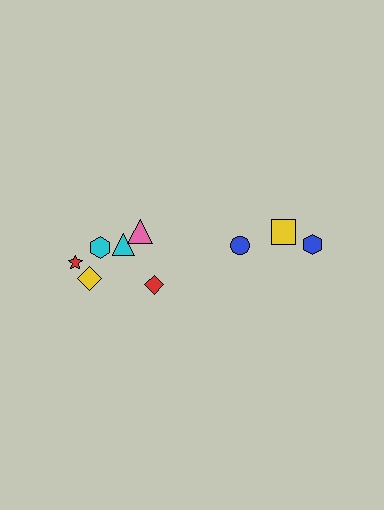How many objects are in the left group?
There are 6 objects.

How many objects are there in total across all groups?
There are 9 objects.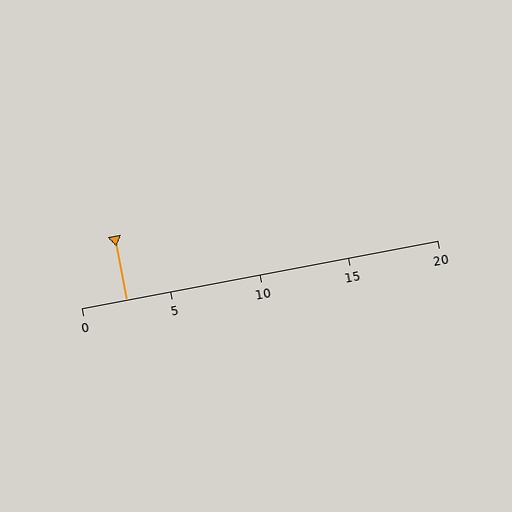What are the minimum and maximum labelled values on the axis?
The axis runs from 0 to 20.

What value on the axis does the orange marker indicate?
The marker indicates approximately 2.5.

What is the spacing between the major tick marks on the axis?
The major ticks are spaced 5 apart.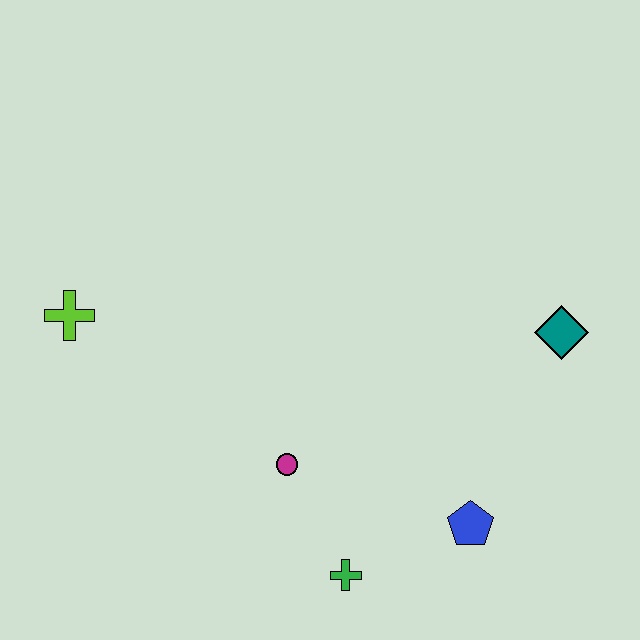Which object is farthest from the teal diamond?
The lime cross is farthest from the teal diamond.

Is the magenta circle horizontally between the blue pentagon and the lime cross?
Yes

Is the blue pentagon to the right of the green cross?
Yes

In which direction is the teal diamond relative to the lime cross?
The teal diamond is to the right of the lime cross.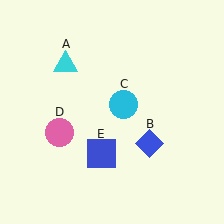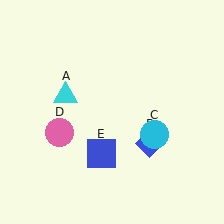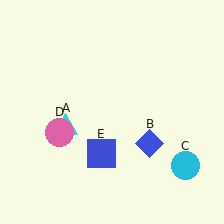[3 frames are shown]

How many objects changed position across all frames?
2 objects changed position: cyan triangle (object A), cyan circle (object C).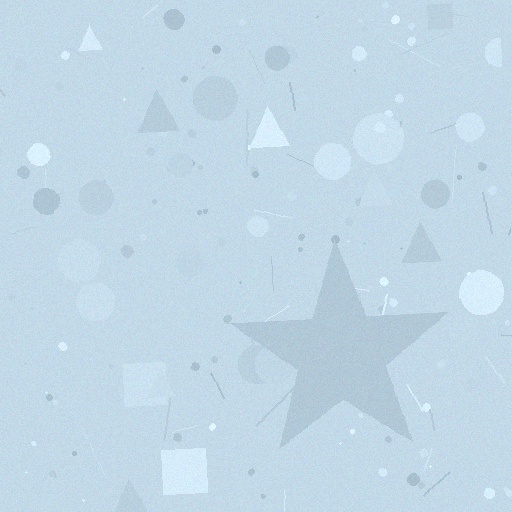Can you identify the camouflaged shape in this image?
The camouflaged shape is a star.